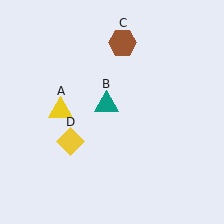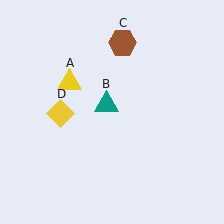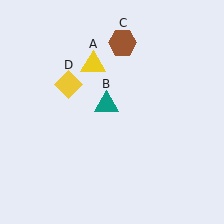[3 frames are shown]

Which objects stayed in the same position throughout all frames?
Teal triangle (object B) and brown hexagon (object C) remained stationary.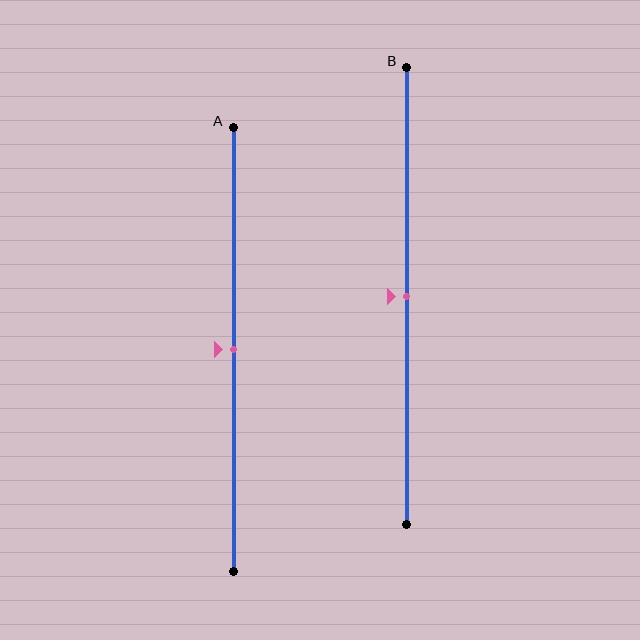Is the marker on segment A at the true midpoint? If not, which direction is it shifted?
Yes, the marker on segment A is at the true midpoint.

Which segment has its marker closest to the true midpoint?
Segment A has its marker closest to the true midpoint.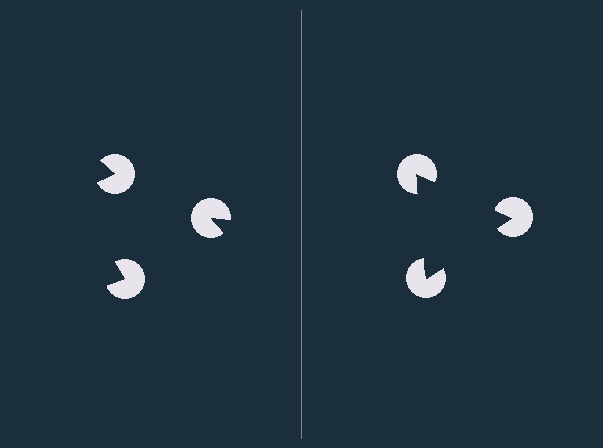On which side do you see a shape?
An illusory triangle appears on the right side. On the left side the wedge cuts are rotated, so no coherent shape forms.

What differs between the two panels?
The pac-man discs are positioned identically on both sides; only the wedge orientations differ. On the right they align to a triangle; on the left they are misaligned.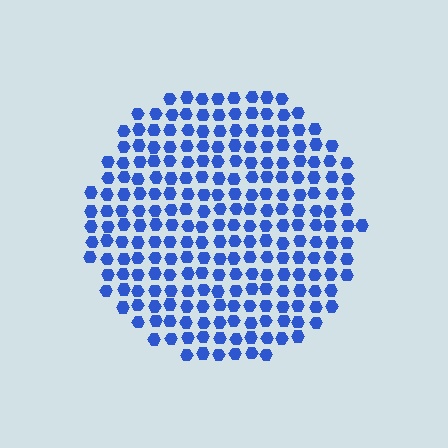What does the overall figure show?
The overall figure shows a circle.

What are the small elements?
The small elements are hexagons.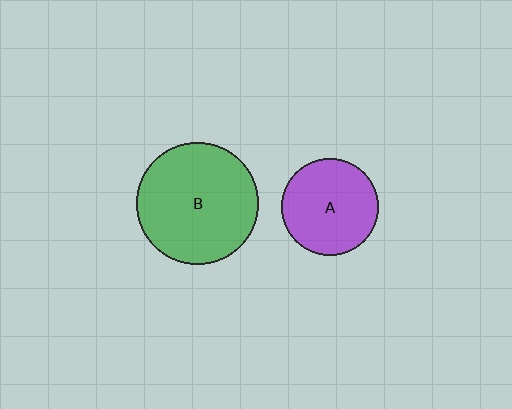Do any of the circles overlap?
No, none of the circles overlap.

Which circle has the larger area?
Circle B (green).